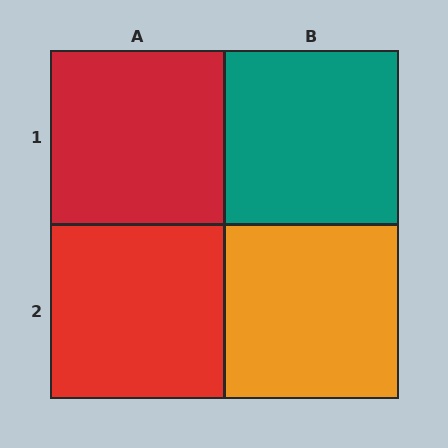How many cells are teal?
1 cell is teal.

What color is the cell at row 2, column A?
Red.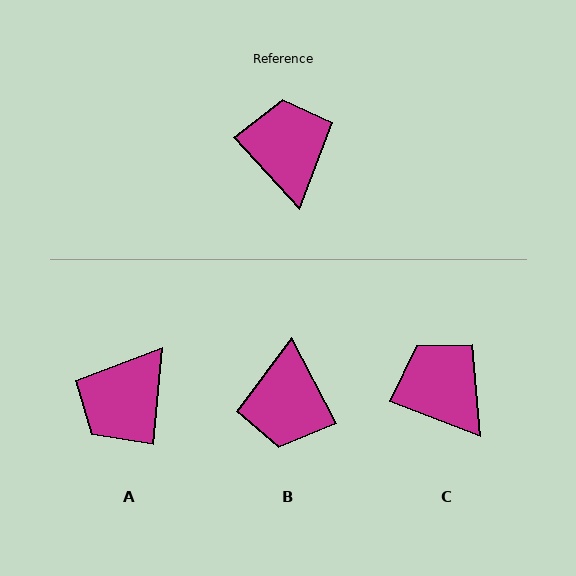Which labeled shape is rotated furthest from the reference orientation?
B, about 165 degrees away.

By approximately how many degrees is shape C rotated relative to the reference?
Approximately 26 degrees counter-clockwise.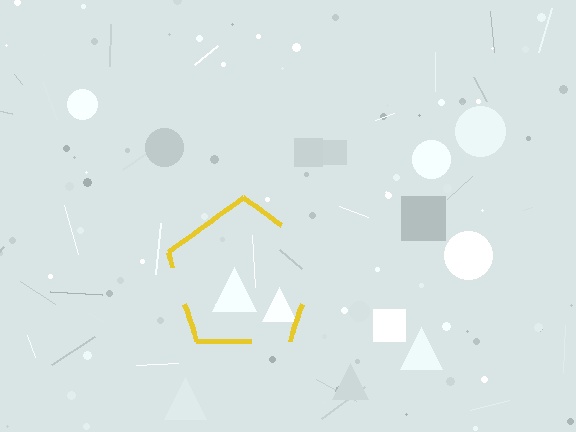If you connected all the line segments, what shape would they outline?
They would outline a pentagon.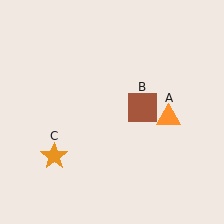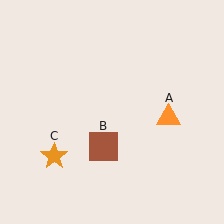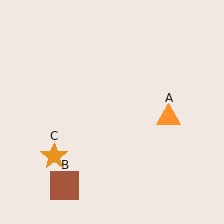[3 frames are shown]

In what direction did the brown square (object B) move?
The brown square (object B) moved down and to the left.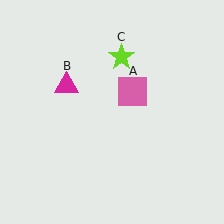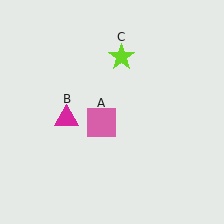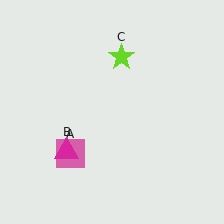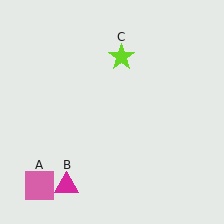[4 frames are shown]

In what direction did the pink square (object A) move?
The pink square (object A) moved down and to the left.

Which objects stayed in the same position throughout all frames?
Lime star (object C) remained stationary.